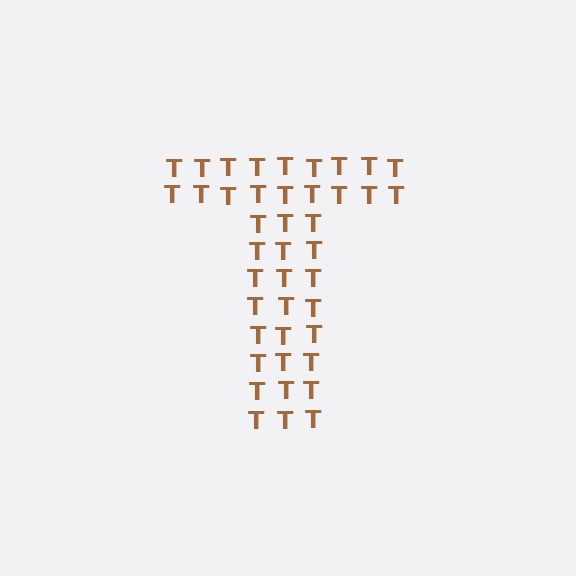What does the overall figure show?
The overall figure shows the letter T.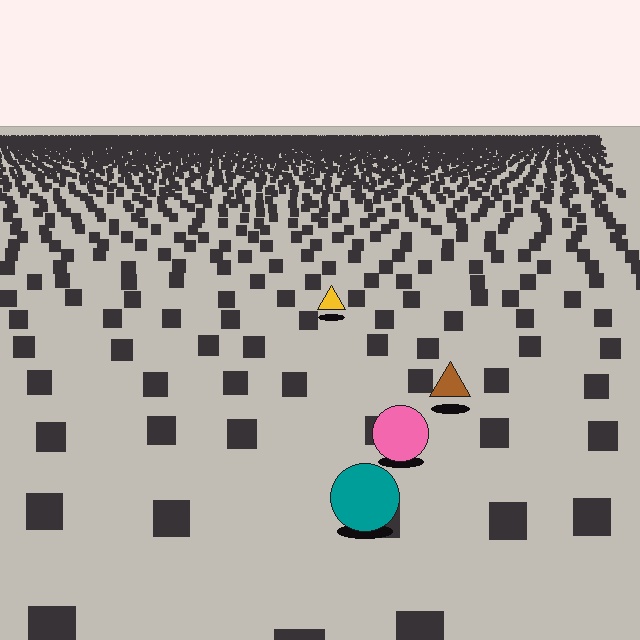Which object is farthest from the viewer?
The yellow triangle is farthest from the viewer. It appears smaller and the ground texture around it is denser.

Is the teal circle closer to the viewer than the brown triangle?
Yes. The teal circle is closer — you can tell from the texture gradient: the ground texture is coarser near it.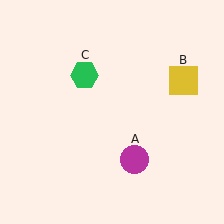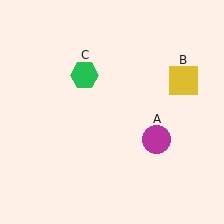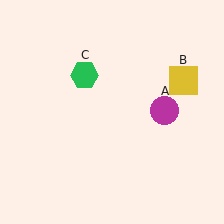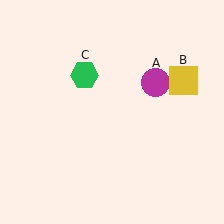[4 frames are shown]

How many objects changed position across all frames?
1 object changed position: magenta circle (object A).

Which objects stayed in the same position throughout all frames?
Yellow square (object B) and green hexagon (object C) remained stationary.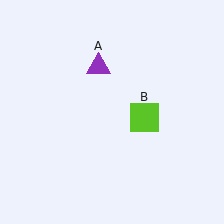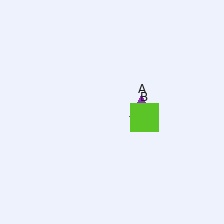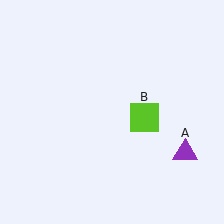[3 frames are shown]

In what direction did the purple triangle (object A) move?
The purple triangle (object A) moved down and to the right.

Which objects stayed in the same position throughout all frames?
Lime square (object B) remained stationary.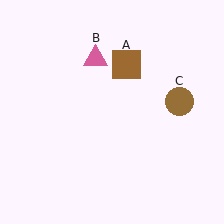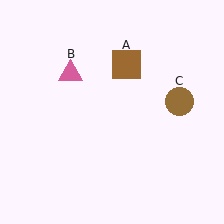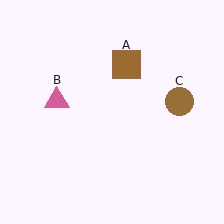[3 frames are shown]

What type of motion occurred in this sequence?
The pink triangle (object B) rotated counterclockwise around the center of the scene.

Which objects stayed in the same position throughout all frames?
Brown square (object A) and brown circle (object C) remained stationary.